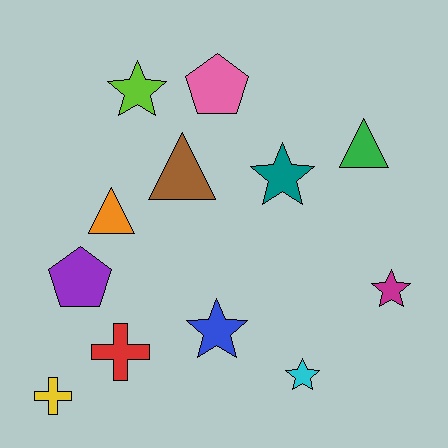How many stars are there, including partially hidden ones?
There are 5 stars.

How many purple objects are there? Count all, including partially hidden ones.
There is 1 purple object.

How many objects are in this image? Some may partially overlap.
There are 12 objects.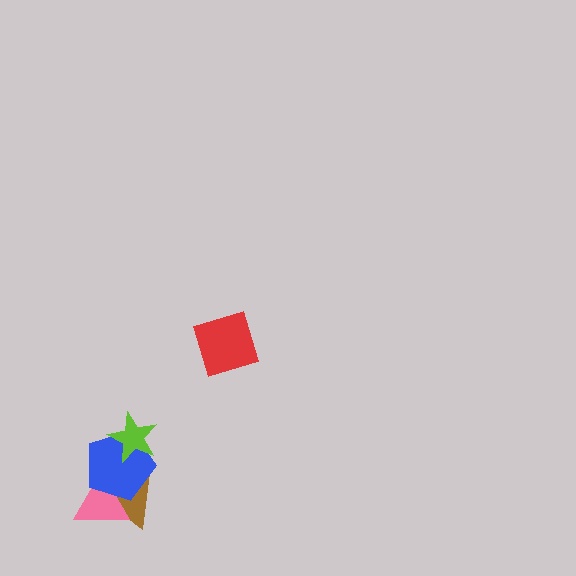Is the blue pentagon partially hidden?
Yes, it is partially covered by another shape.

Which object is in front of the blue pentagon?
The lime star is in front of the blue pentagon.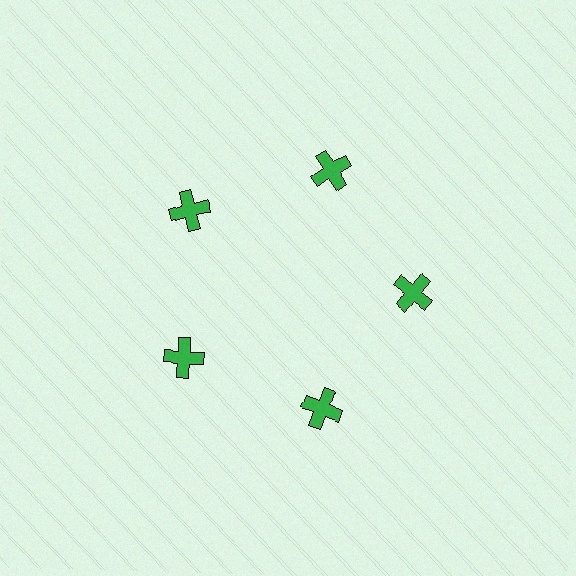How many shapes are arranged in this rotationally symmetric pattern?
There are 5 shapes, arranged in 5 groups of 1.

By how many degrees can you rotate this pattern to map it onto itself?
The pattern maps onto itself every 72 degrees of rotation.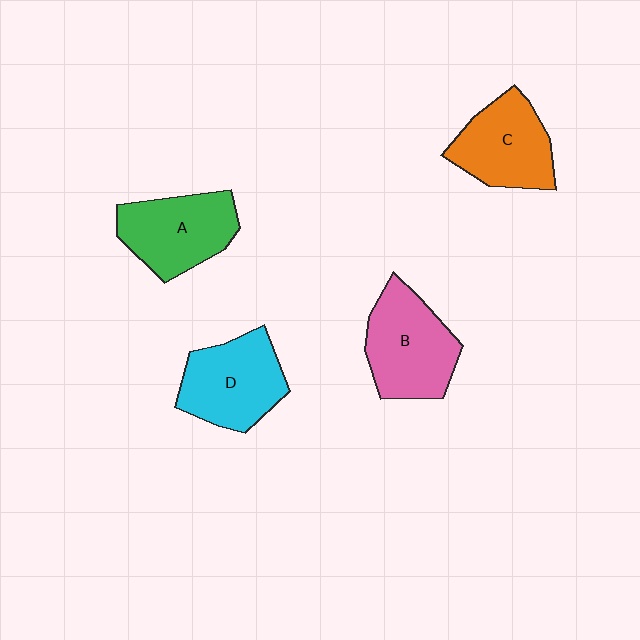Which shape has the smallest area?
Shape C (orange).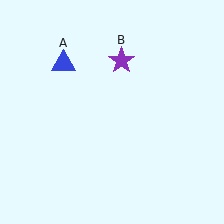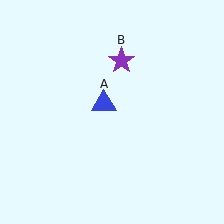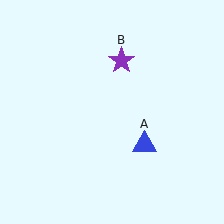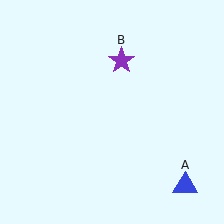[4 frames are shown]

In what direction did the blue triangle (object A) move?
The blue triangle (object A) moved down and to the right.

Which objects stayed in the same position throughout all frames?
Purple star (object B) remained stationary.